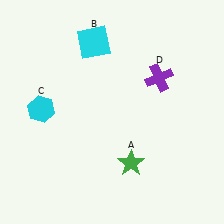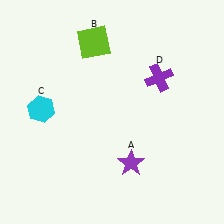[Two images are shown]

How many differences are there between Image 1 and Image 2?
There are 2 differences between the two images.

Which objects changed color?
A changed from green to purple. B changed from cyan to lime.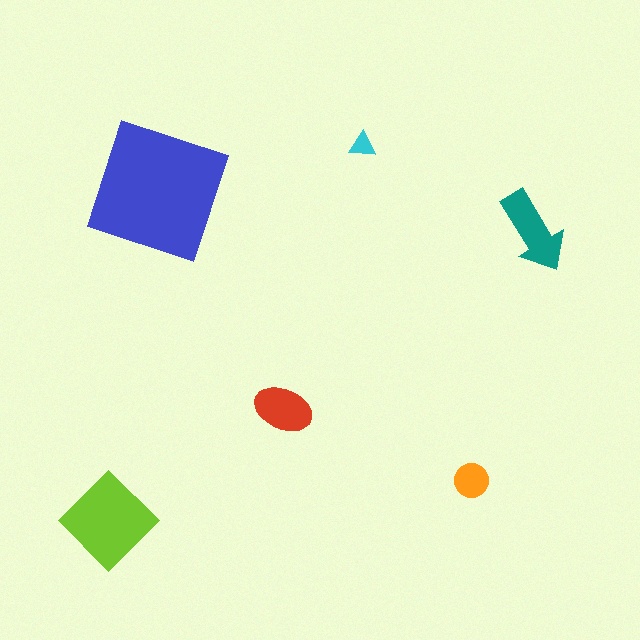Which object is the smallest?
The cyan triangle.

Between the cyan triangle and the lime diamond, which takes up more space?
The lime diamond.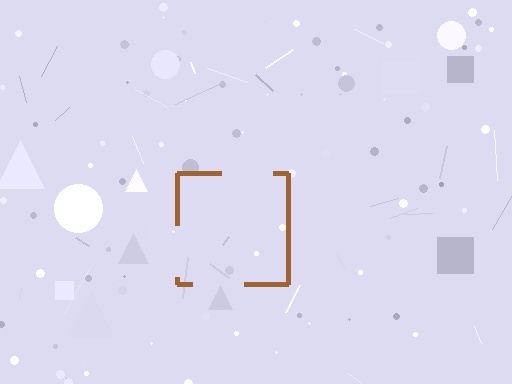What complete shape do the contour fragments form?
The contour fragments form a square.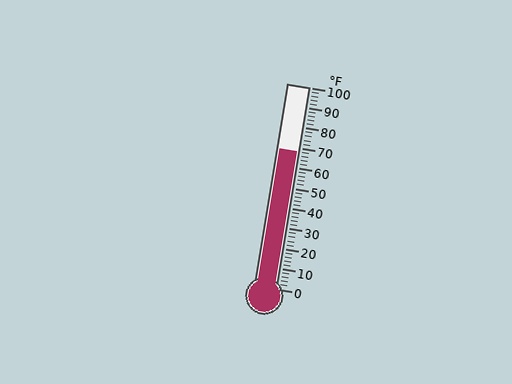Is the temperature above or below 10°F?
The temperature is above 10°F.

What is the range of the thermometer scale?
The thermometer scale ranges from 0°F to 100°F.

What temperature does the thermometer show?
The thermometer shows approximately 68°F.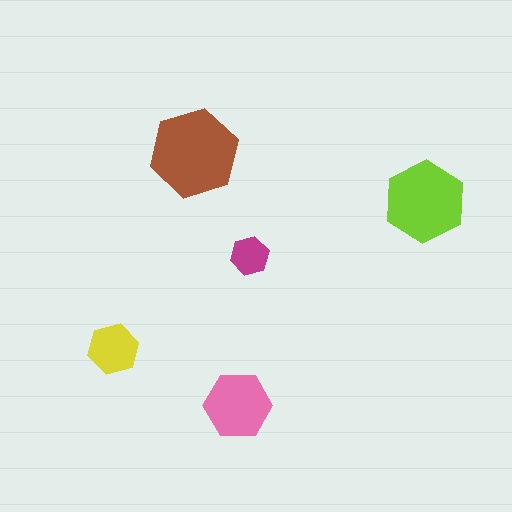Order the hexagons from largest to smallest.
the brown one, the lime one, the pink one, the yellow one, the magenta one.